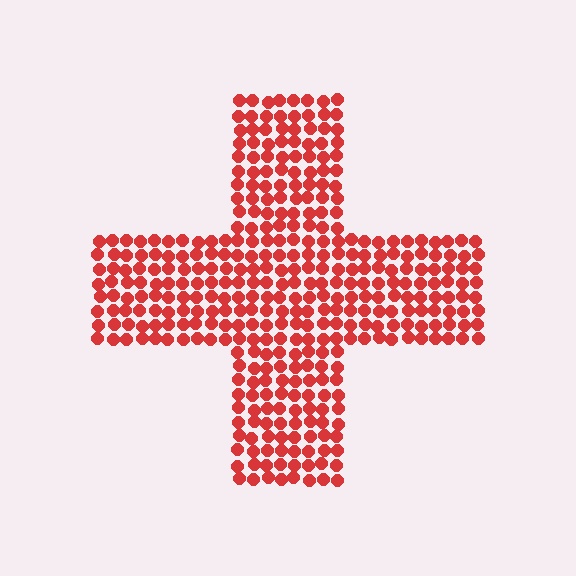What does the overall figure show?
The overall figure shows a cross.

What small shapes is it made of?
It is made of small circles.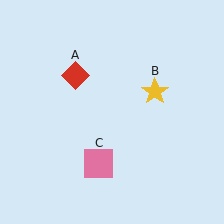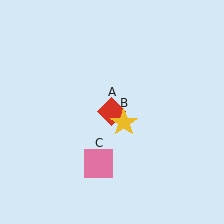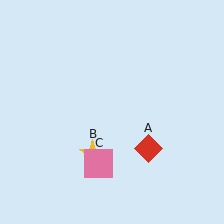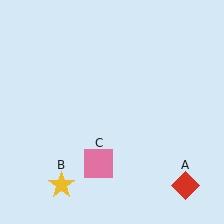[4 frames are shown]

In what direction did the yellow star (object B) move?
The yellow star (object B) moved down and to the left.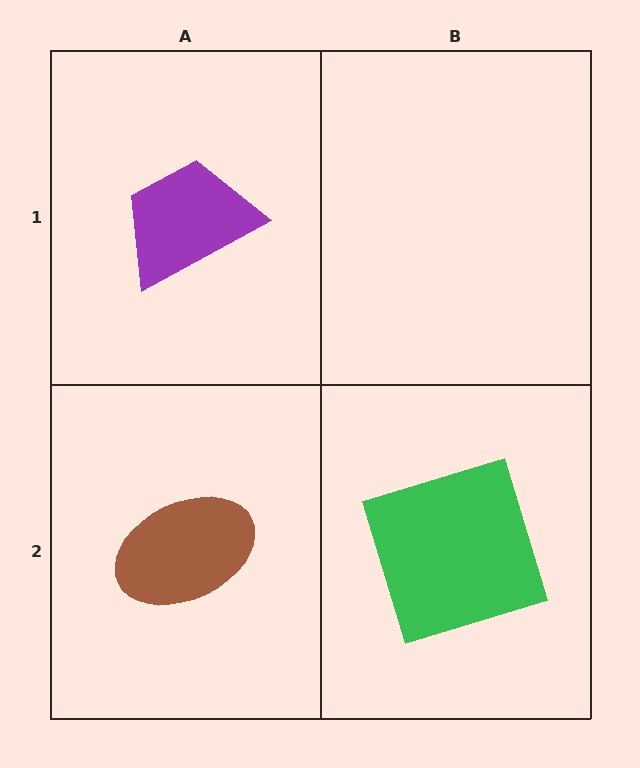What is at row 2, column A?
A brown ellipse.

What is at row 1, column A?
A purple trapezoid.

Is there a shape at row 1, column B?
No, that cell is empty.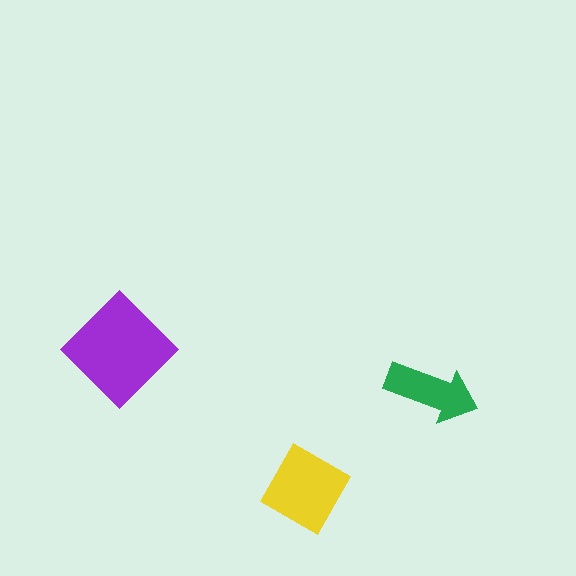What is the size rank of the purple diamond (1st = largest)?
1st.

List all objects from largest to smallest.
The purple diamond, the yellow square, the green arrow.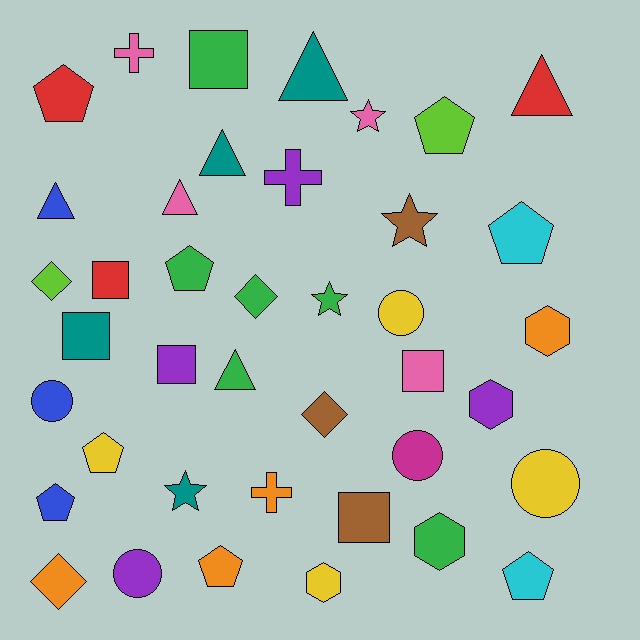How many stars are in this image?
There are 4 stars.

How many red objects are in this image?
There are 3 red objects.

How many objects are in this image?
There are 40 objects.